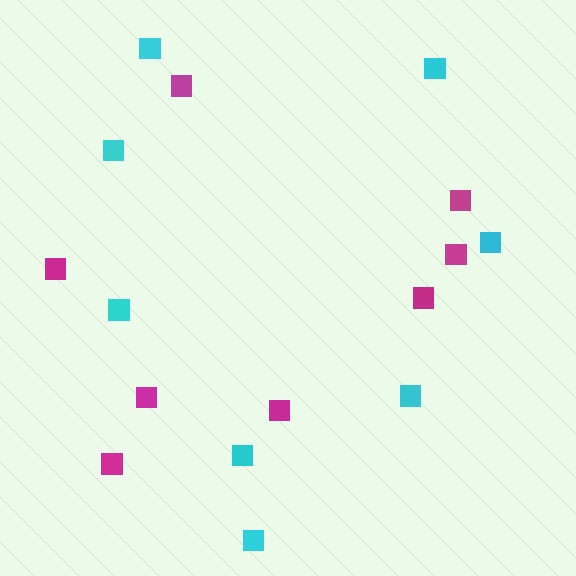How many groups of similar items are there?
There are 2 groups: one group of cyan squares (8) and one group of magenta squares (8).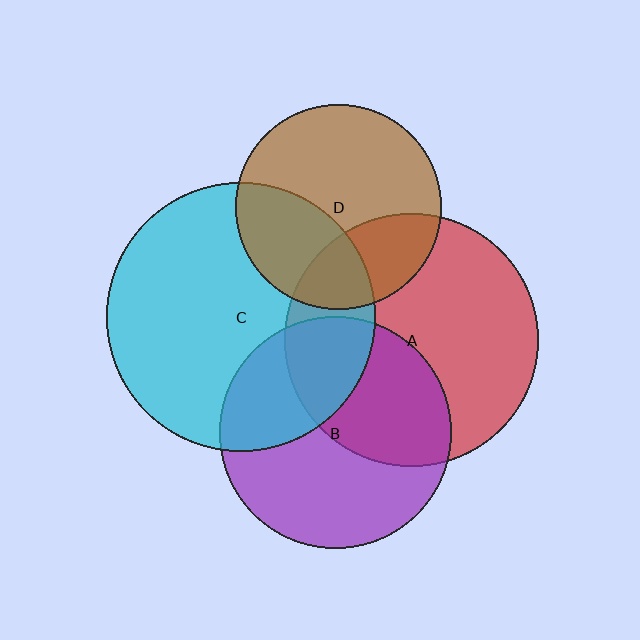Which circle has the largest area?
Circle C (cyan).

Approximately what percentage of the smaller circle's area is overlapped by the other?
Approximately 45%.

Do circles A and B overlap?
Yes.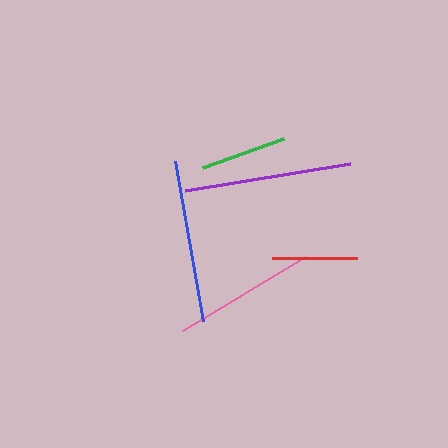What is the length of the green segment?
The green segment is approximately 86 pixels long.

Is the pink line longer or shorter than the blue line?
The blue line is longer than the pink line.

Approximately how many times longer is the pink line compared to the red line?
The pink line is approximately 1.7 times the length of the red line.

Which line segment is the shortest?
The red line is the shortest at approximately 85 pixels.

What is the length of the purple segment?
The purple segment is approximately 167 pixels long.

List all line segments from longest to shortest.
From longest to shortest: purple, blue, pink, green, red.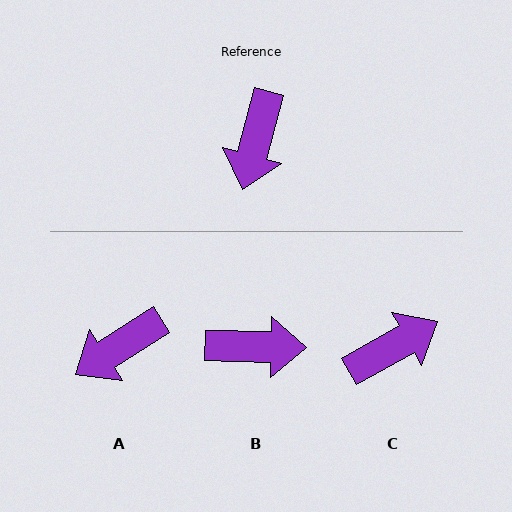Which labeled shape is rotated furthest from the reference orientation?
C, about 134 degrees away.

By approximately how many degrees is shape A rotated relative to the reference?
Approximately 43 degrees clockwise.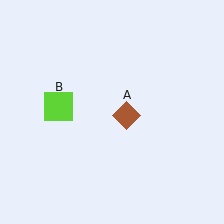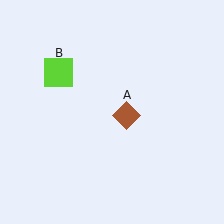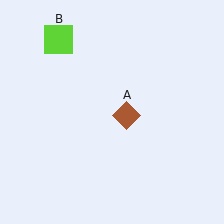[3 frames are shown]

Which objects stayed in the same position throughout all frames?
Brown diamond (object A) remained stationary.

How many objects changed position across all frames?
1 object changed position: lime square (object B).